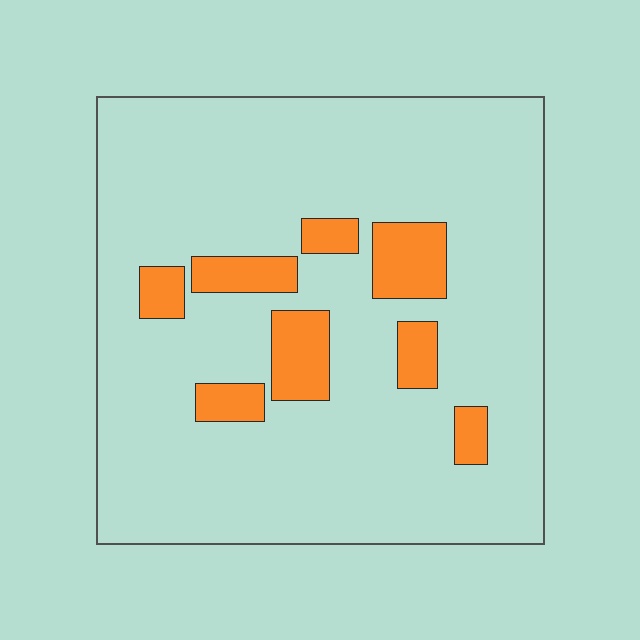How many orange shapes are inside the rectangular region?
8.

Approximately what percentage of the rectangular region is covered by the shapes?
Approximately 15%.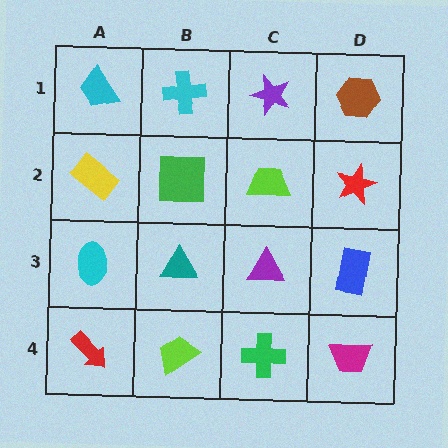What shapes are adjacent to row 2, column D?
A brown hexagon (row 1, column D), a blue rectangle (row 3, column D), a lime trapezoid (row 2, column C).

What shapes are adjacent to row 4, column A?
A cyan ellipse (row 3, column A), a lime trapezoid (row 4, column B).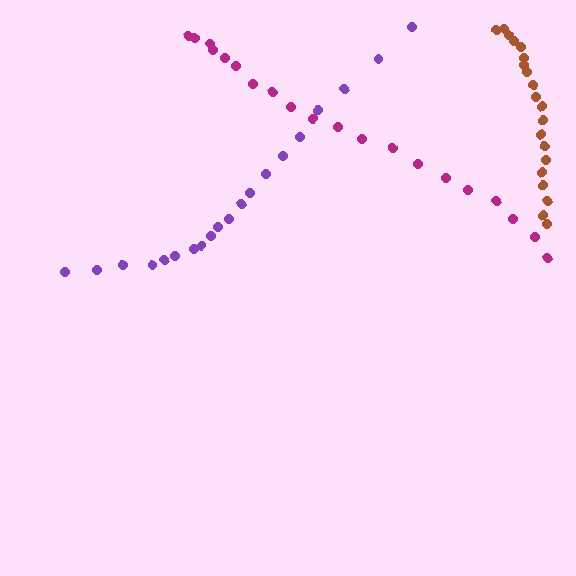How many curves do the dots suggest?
There are 3 distinct paths.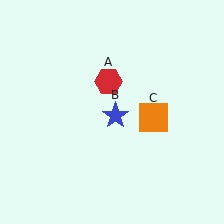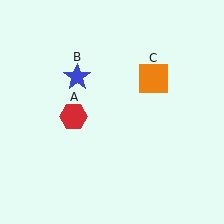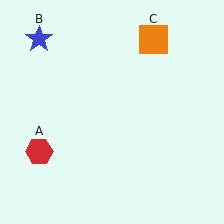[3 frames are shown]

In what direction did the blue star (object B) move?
The blue star (object B) moved up and to the left.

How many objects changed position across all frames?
3 objects changed position: red hexagon (object A), blue star (object B), orange square (object C).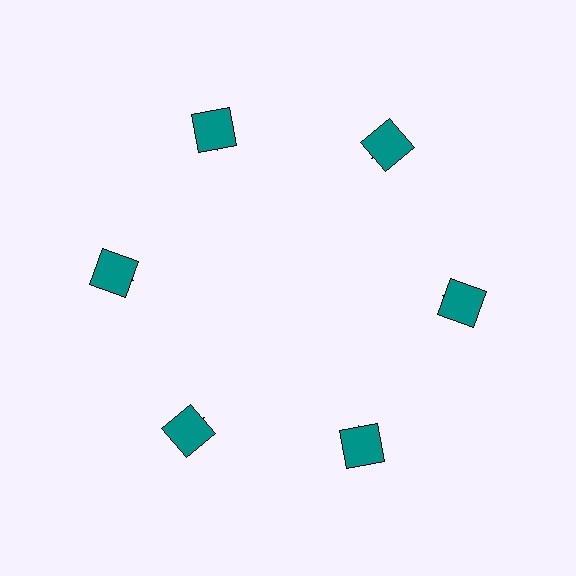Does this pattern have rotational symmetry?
Yes, this pattern has 6-fold rotational symmetry. It looks the same after rotating 60 degrees around the center.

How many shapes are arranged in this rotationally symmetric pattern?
There are 12 shapes, arranged in 6 groups of 2.